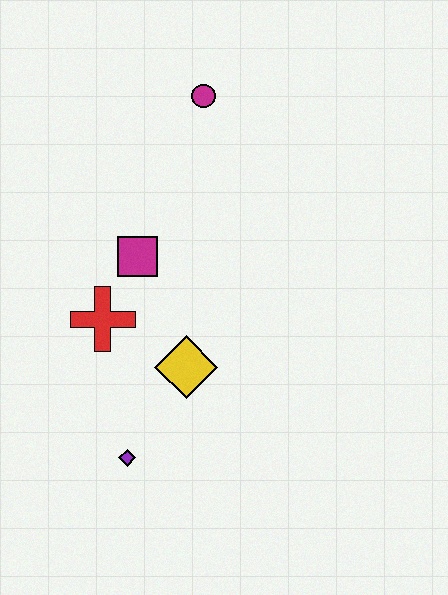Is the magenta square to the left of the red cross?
No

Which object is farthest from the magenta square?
The purple diamond is farthest from the magenta square.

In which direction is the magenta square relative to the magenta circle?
The magenta square is below the magenta circle.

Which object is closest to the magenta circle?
The magenta square is closest to the magenta circle.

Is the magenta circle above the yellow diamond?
Yes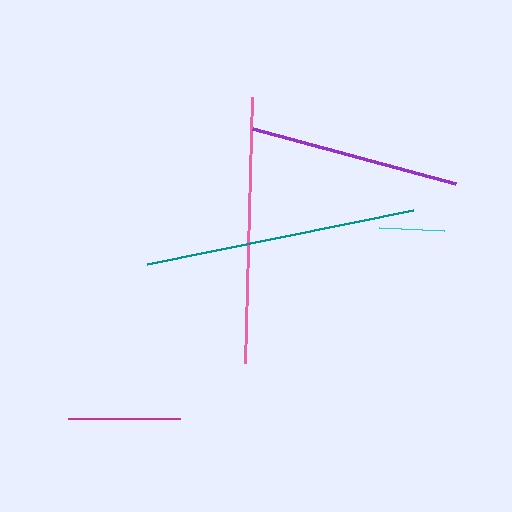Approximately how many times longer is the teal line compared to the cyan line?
The teal line is approximately 4.1 times the length of the cyan line.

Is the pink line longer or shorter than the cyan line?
The pink line is longer than the cyan line.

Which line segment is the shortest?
The cyan line is the shortest at approximately 65 pixels.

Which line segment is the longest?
The teal line is the longest at approximately 271 pixels.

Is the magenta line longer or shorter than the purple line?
The purple line is longer than the magenta line.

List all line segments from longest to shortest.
From longest to shortest: teal, pink, purple, magenta, cyan.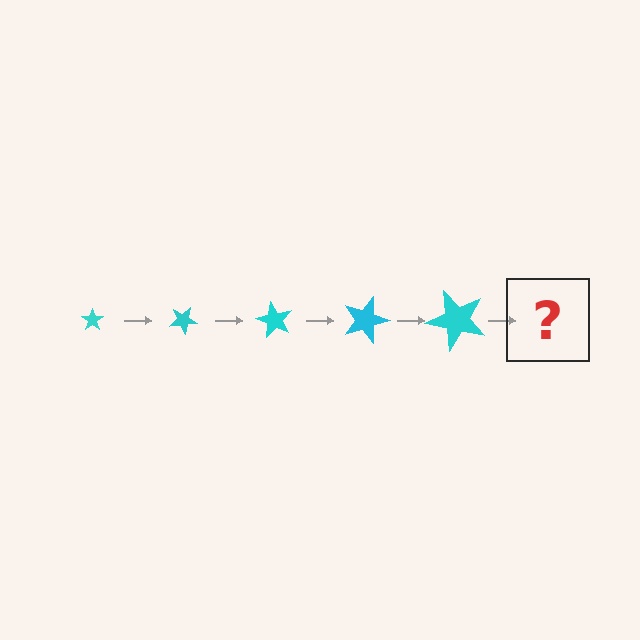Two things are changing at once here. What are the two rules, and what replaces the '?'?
The two rules are that the star grows larger each step and it rotates 30 degrees each step. The '?' should be a star, larger than the previous one and rotated 150 degrees from the start.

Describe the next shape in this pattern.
It should be a star, larger than the previous one and rotated 150 degrees from the start.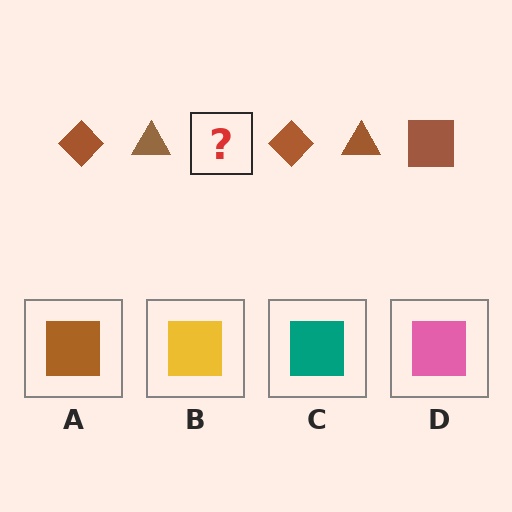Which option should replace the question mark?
Option A.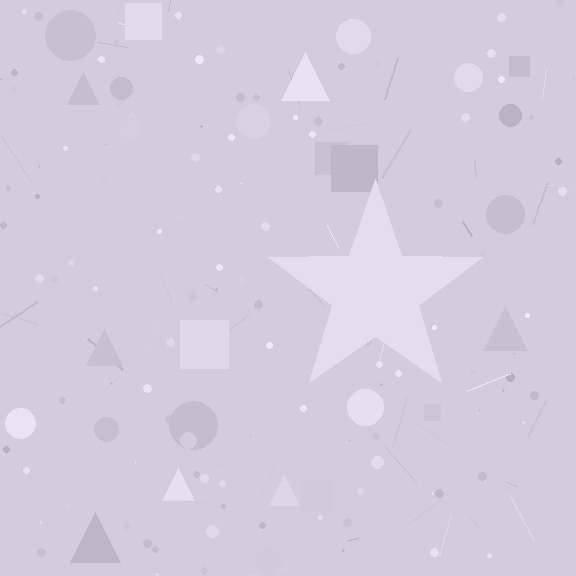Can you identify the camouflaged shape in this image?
The camouflaged shape is a star.